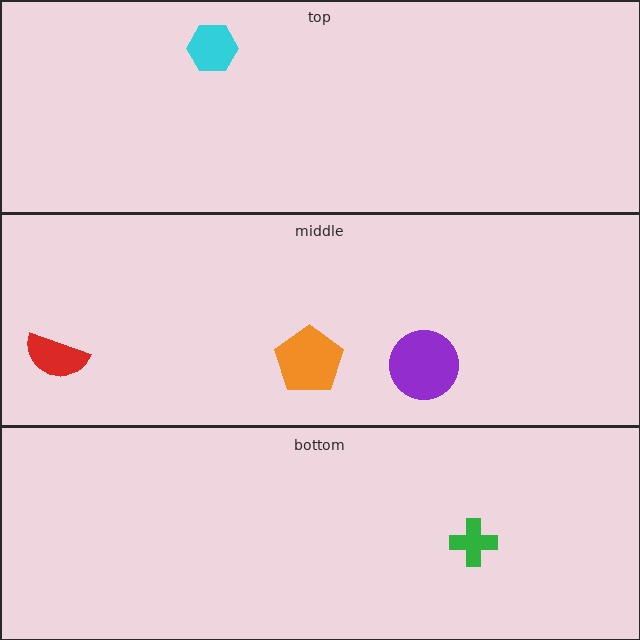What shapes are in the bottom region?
The green cross.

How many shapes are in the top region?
1.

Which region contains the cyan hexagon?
The top region.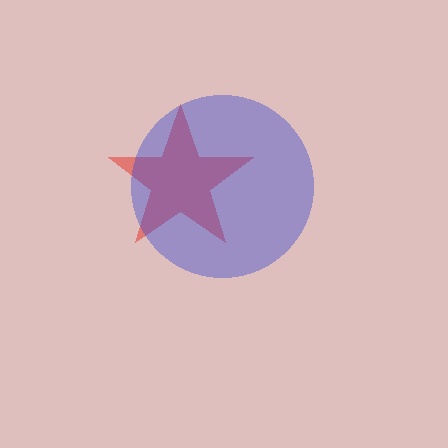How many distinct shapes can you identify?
There are 2 distinct shapes: a red star, a blue circle.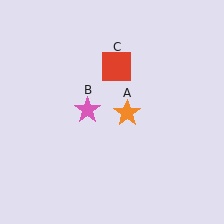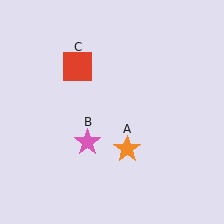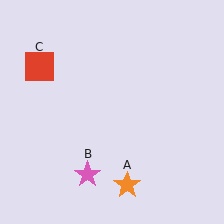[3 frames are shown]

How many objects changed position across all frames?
3 objects changed position: orange star (object A), pink star (object B), red square (object C).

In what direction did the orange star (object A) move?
The orange star (object A) moved down.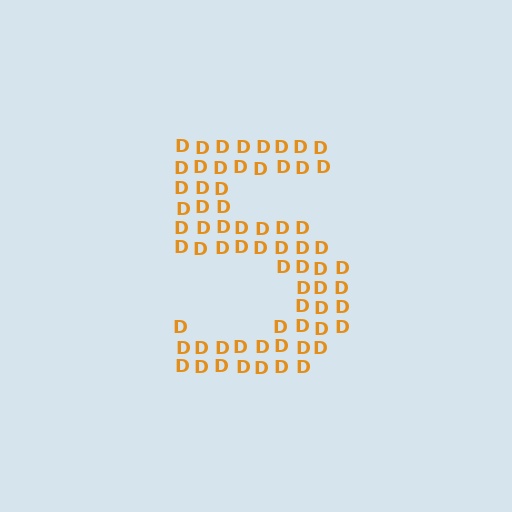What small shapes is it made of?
It is made of small letter D's.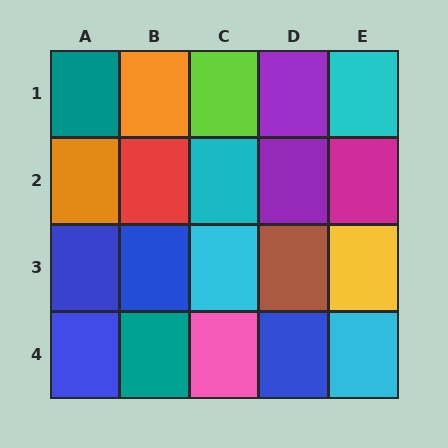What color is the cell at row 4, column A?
Blue.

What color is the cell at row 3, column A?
Blue.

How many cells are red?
1 cell is red.